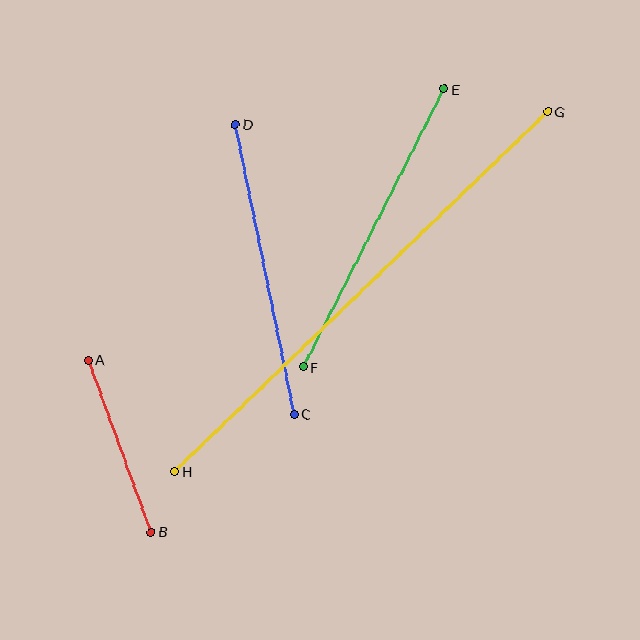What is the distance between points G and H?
The distance is approximately 518 pixels.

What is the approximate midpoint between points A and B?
The midpoint is at approximately (120, 446) pixels.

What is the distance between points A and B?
The distance is approximately 183 pixels.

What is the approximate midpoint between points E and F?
The midpoint is at approximately (374, 228) pixels.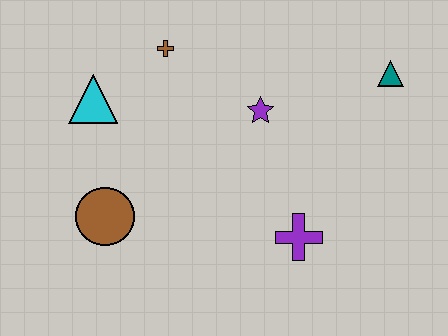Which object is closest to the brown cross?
The cyan triangle is closest to the brown cross.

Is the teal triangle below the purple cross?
No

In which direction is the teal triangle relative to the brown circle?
The teal triangle is to the right of the brown circle.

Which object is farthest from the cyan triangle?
The teal triangle is farthest from the cyan triangle.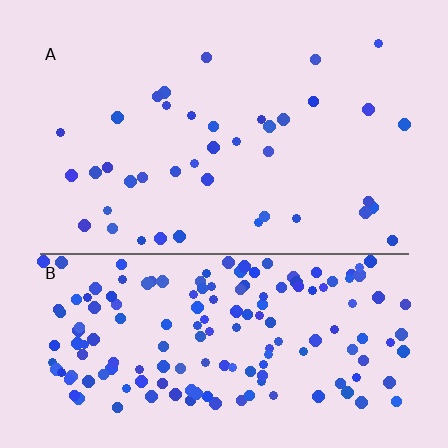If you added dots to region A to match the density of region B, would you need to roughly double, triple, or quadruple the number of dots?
Approximately quadruple.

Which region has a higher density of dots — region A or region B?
B (the bottom).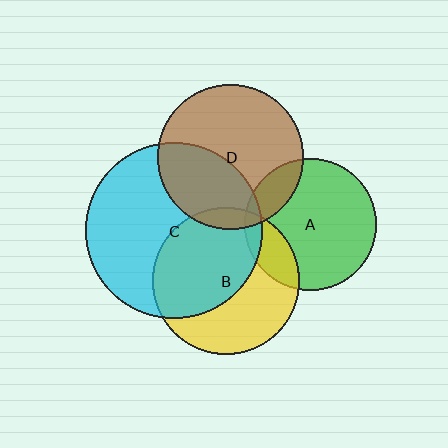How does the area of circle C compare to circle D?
Approximately 1.5 times.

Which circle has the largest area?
Circle C (cyan).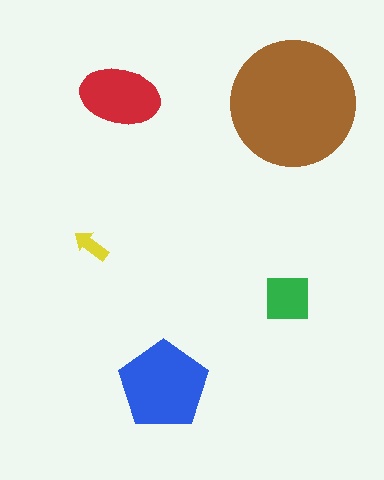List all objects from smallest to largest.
The yellow arrow, the green square, the red ellipse, the blue pentagon, the brown circle.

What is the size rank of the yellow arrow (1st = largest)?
5th.